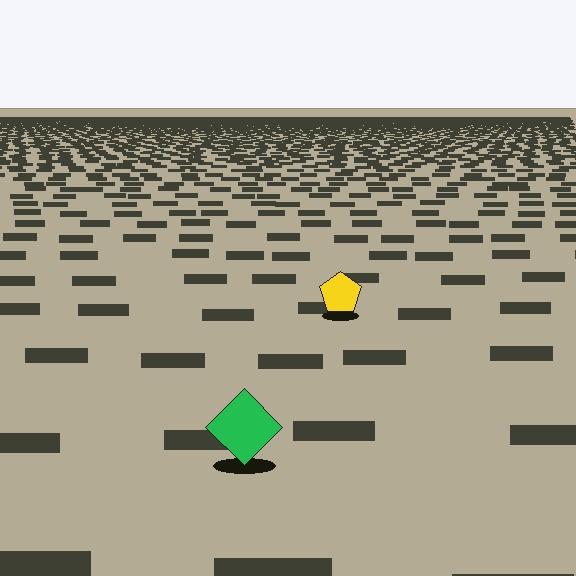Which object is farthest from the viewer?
The yellow pentagon is farthest from the viewer. It appears smaller and the ground texture around it is denser.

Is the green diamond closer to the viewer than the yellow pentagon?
Yes. The green diamond is closer — you can tell from the texture gradient: the ground texture is coarser near it.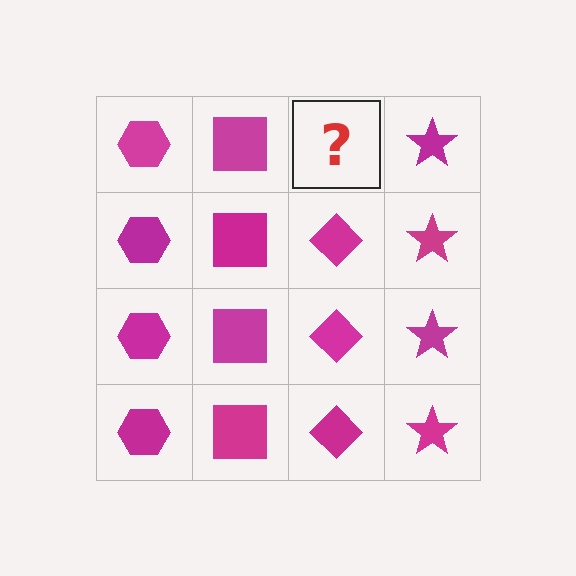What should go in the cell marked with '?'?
The missing cell should contain a magenta diamond.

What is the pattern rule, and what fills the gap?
The rule is that each column has a consistent shape. The gap should be filled with a magenta diamond.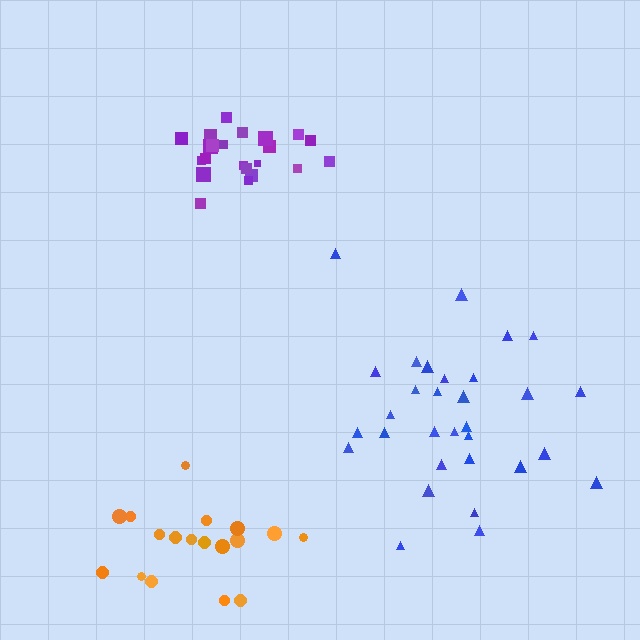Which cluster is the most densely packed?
Purple.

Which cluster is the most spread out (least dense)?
Orange.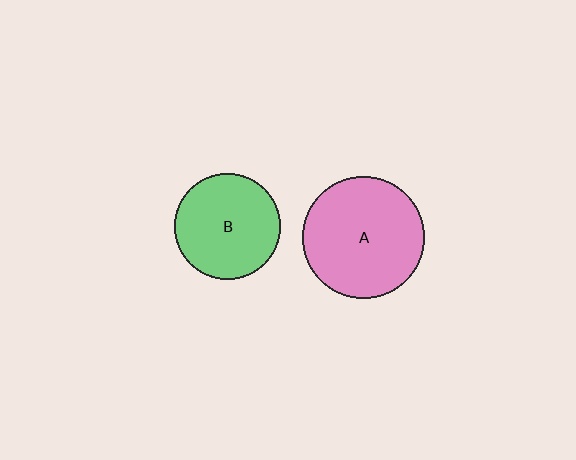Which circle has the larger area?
Circle A (pink).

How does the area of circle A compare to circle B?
Approximately 1.3 times.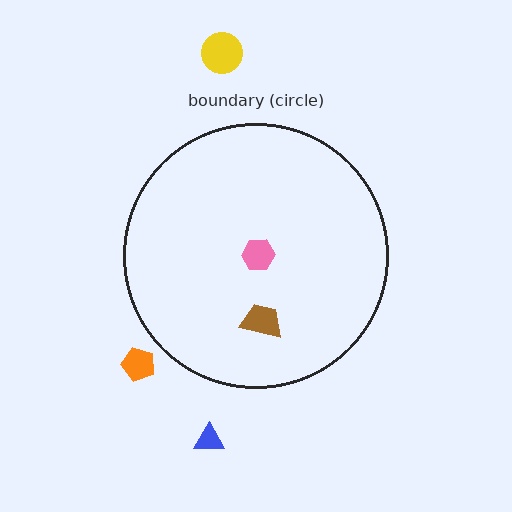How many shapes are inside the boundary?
2 inside, 3 outside.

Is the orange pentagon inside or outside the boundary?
Outside.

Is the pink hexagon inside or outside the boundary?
Inside.